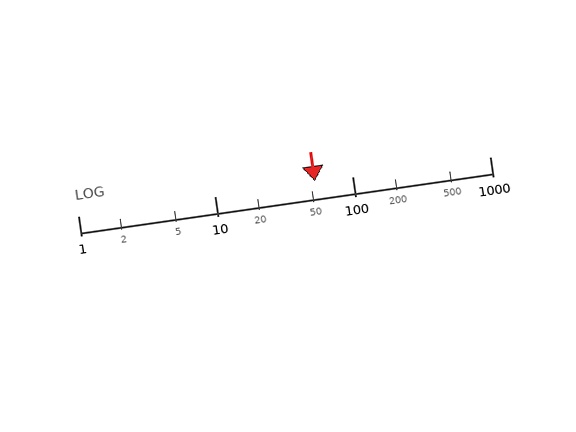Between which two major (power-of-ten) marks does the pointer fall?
The pointer is between 10 and 100.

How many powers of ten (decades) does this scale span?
The scale spans 3 decades, from 1 to 1000.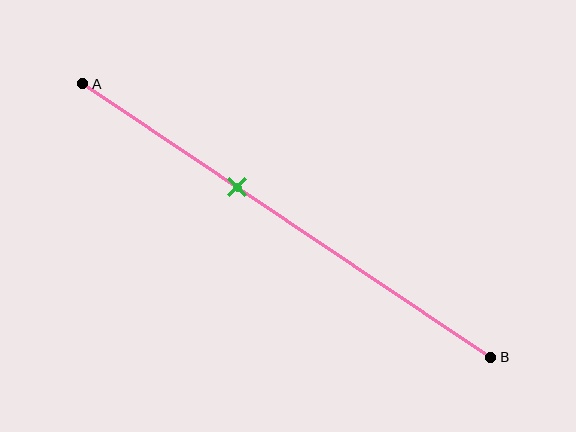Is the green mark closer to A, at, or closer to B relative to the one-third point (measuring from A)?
The green mark is closer to point B than the one-third point of segment AB.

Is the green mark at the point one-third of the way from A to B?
No, the mark is at about 40% from A, not at the 33% one-third point.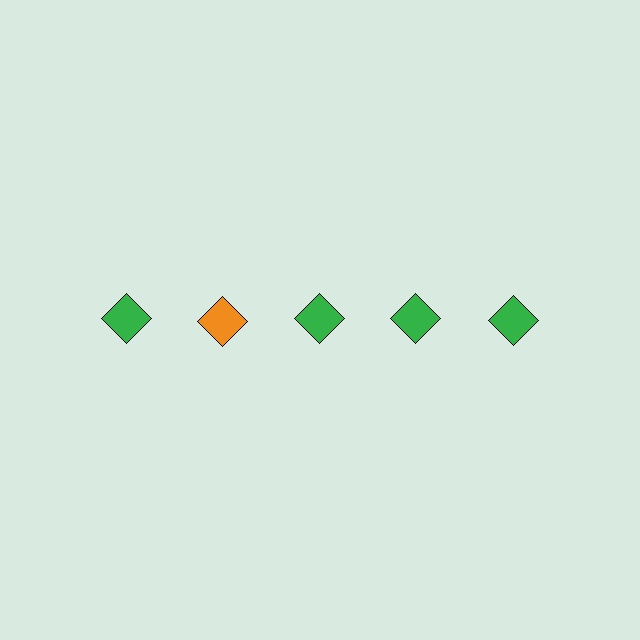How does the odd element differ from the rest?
It has a different color: orange instead of green.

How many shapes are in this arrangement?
There are 5 shapes arranged in a grid pattern.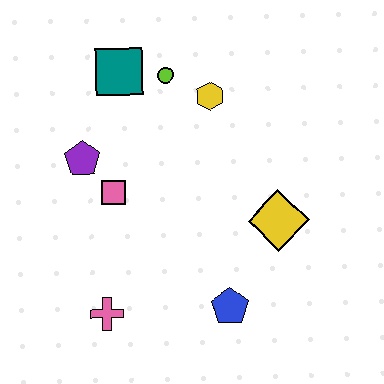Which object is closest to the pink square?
The purple pentagon is closest to the pink square.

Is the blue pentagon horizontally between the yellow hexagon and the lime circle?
No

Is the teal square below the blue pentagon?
No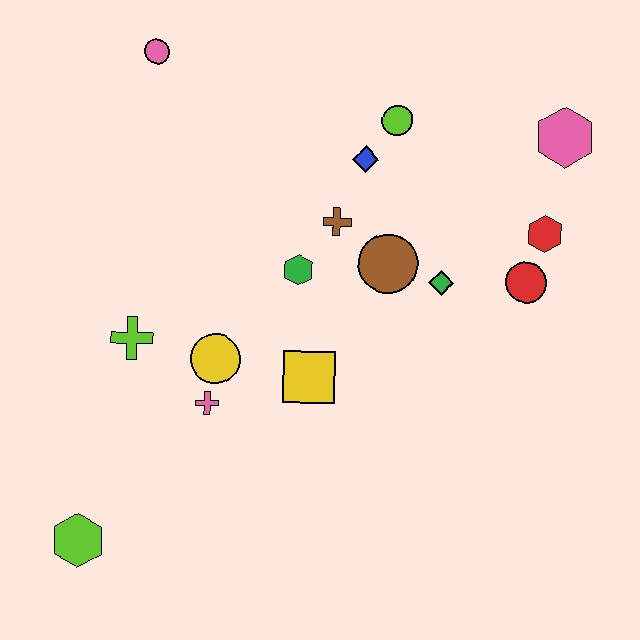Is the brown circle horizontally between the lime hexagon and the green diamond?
Yes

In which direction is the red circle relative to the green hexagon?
The red circle is to the right of the green hexagon.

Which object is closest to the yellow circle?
The pink cross is closest to the yellow circle.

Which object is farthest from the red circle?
The lime hexagon is farthest from the red circle.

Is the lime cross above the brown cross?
No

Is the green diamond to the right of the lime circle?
Yes